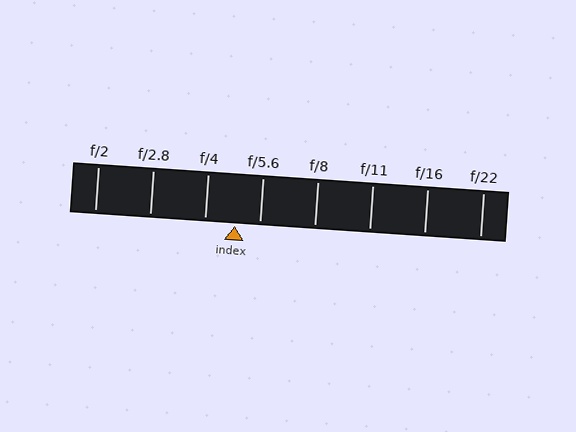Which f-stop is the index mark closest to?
The index mark is closest to f/5.6.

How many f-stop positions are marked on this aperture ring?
There are 8 f-stop positions marked.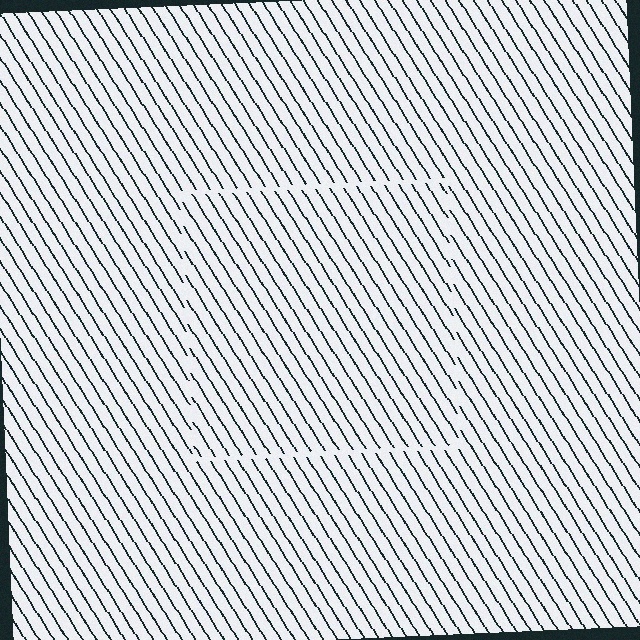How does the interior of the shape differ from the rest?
The interior of the shape contains the same grating, shifted by half a period — the contour is defined by the phase discontinuity where line-ends from the inner and outer gratings abut.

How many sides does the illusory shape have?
4 sides — the line-ends trace a square.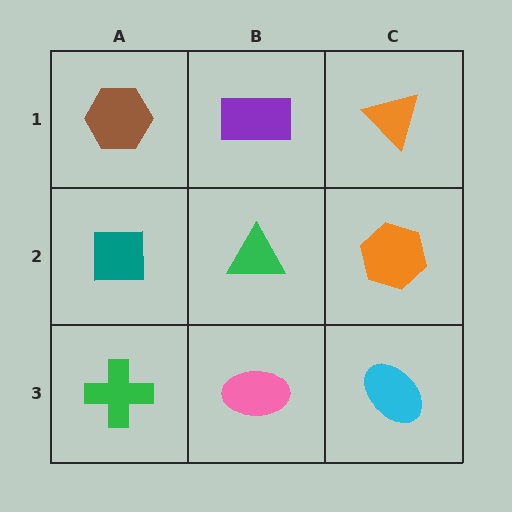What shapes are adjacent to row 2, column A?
A brown hexagon (row 1, column A), a green cross (row 3, column A), a green triangle (row 2, column B).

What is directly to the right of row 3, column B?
A cyan ellipse.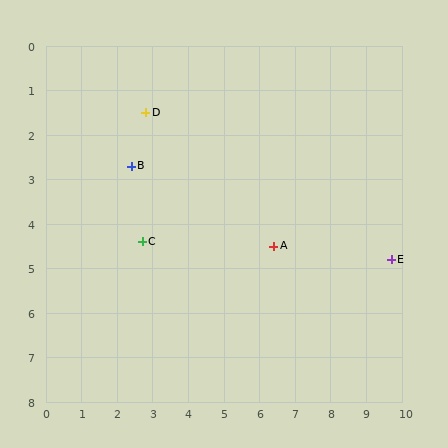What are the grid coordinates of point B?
Point B is at approximately (2.4, 2.7).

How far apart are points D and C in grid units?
Points D and C are about 2.9 grid units apart.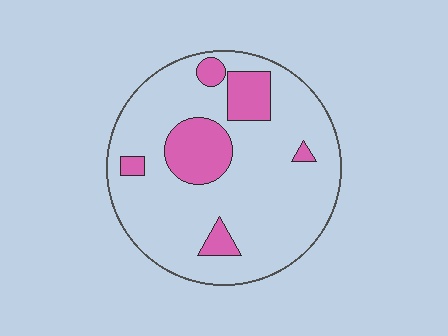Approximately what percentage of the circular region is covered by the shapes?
Approximately 20%.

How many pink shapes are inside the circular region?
6.